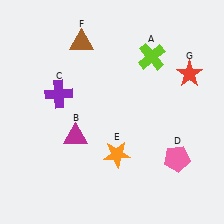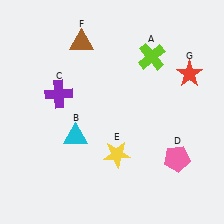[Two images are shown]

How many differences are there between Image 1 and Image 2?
There are 2 differences between the two images.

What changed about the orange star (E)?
In Image 1, E is orange. In Image 2, it changed to yellow.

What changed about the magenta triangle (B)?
In Image 1, B is magenta. In Image 2, it changed to cyan.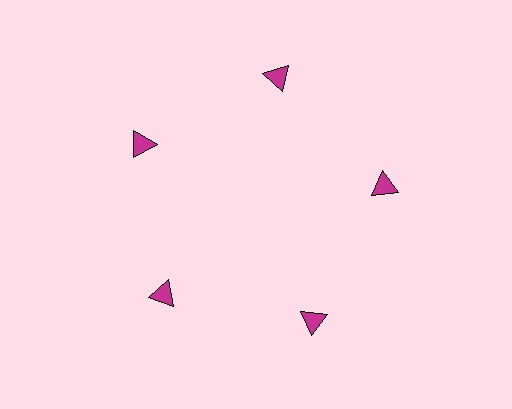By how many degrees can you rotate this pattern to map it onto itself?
The pattern maps onto itself every 72 degrees of rotation.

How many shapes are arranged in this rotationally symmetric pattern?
There are 5 shapes, arranged in 5 groups of 1.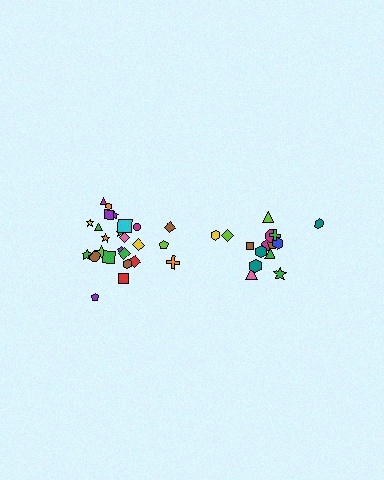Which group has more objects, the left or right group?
The left group.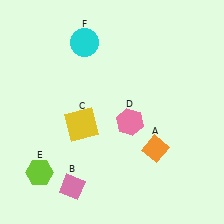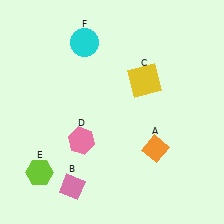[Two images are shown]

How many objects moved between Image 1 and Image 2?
2 objects moved between the two images.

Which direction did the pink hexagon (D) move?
The pink hexagon (D) moved left.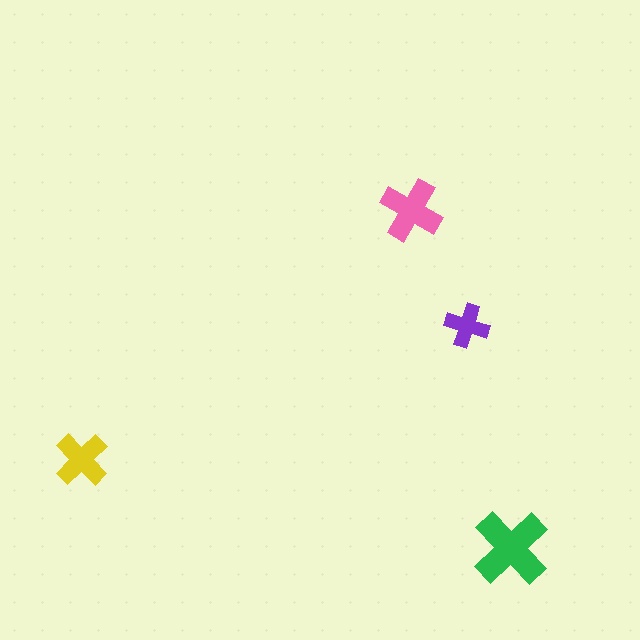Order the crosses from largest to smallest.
the green one, the pink one, the yellow one, the purple one.